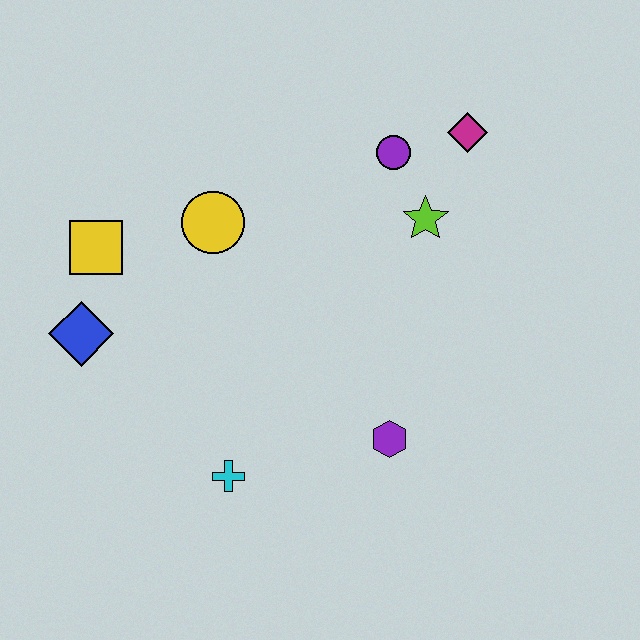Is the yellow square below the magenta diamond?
Yes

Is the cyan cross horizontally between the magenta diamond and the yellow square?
Yes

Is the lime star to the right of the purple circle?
Yes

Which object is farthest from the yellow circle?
The purple hexagon is farthest from the yellow circle.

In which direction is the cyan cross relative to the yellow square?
The cyan cross is below the yellow square.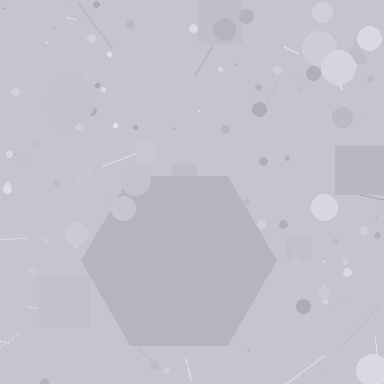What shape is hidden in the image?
A hexagon is hidden in the image.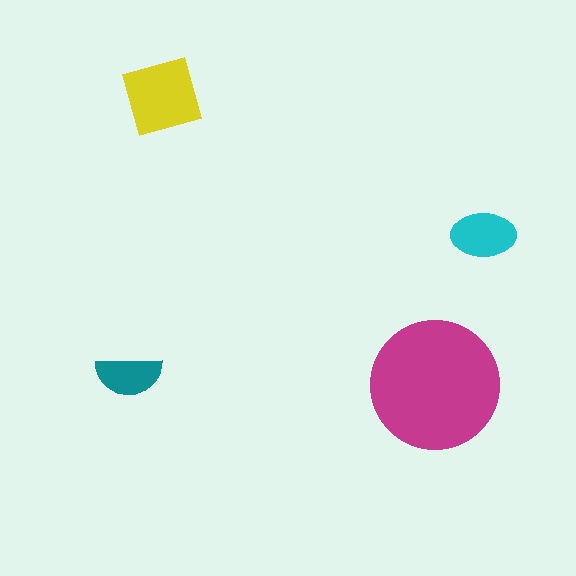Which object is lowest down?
The magenta circle is bottommost.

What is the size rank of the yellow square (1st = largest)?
2nd.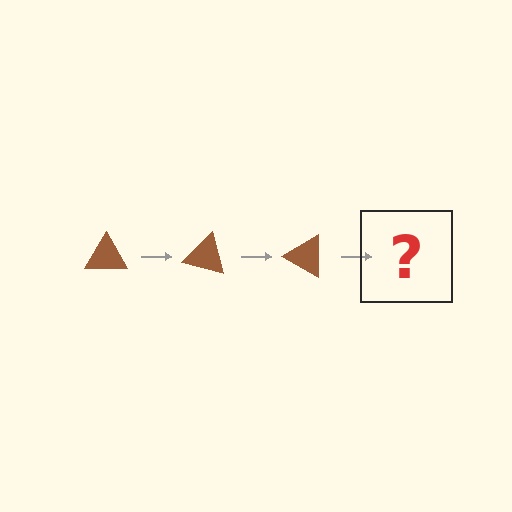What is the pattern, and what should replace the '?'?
The pattern is that the triangle rotates 15 degrees each step. The '?' should be a brown triangle rotated 45 degrees.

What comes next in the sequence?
The next element should be a brown triangle rotated 45 degrees.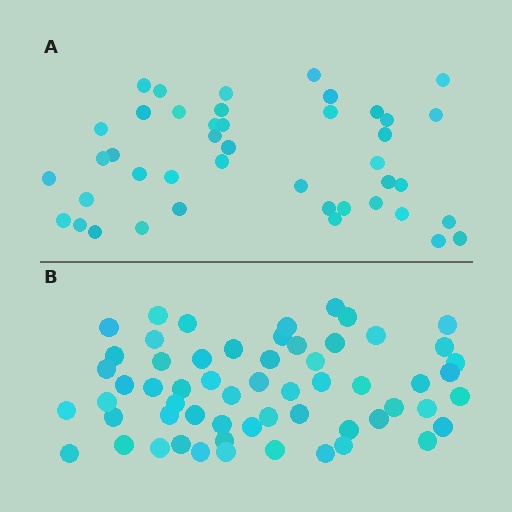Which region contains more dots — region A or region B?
Region B (the bottom region) has more dots.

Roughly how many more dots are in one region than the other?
Region B has approximately 15 more dots than region A.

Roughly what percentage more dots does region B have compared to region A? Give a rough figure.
About 35% more.